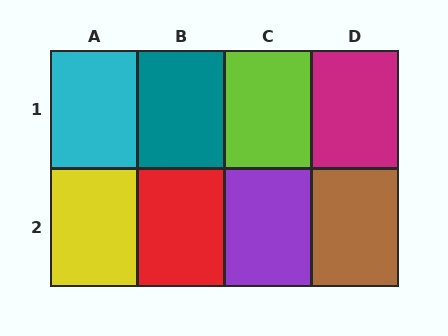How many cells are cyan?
1 cell is cyan.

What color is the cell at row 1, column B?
Teal.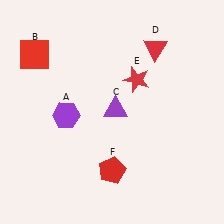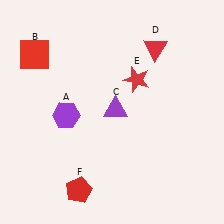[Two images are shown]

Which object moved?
The red pentagon (F) moved left.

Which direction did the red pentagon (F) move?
The red pentagon (F) moved left.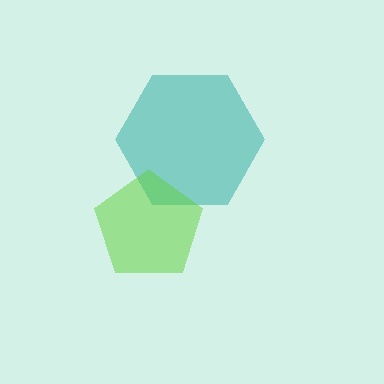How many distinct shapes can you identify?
There are 2 distinct shapes: a teal hexagon, a lime pentagon.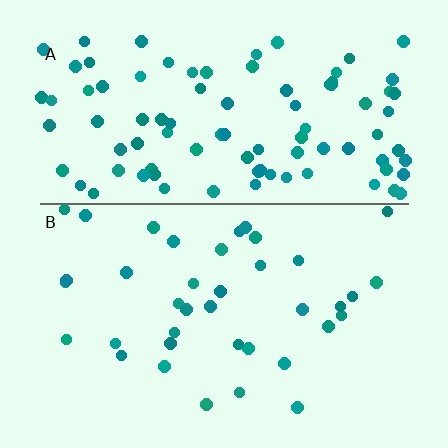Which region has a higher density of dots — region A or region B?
A (the top).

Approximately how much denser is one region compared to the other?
Approximately 2.5× — region A over region B.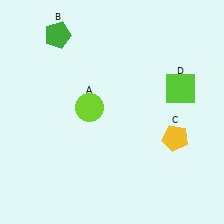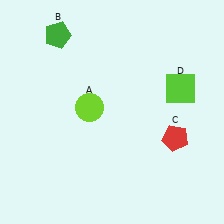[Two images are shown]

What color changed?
The pentagon (C) changed from yellow in Image 1 to red in Image 2.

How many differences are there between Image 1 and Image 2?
There is 1 difference between the two images.